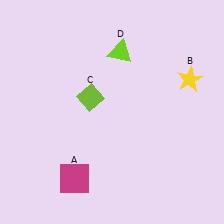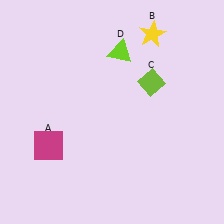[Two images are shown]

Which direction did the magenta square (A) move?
The magenta square (A) moved up.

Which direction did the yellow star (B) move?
The yellow star (B) moved up.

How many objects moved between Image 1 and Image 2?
3 objects moved between the two images.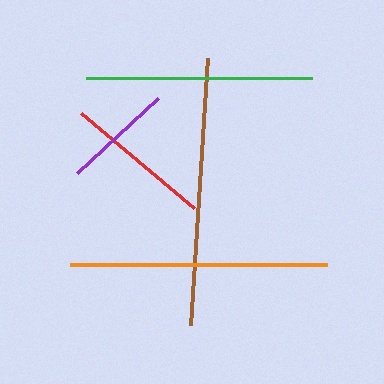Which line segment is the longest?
The brown line is the longest at approximately 267 pixels.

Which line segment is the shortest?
The purple line is the shortest at approximately 110 pixels.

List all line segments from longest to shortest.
From longest to shortest: brown, orange, green, red, purple.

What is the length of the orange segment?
The orange segment is approximately 257 pixels long.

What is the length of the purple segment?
The purple segment is approximately 110 pixels long.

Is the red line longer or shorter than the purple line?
The red line is longer than the purple line.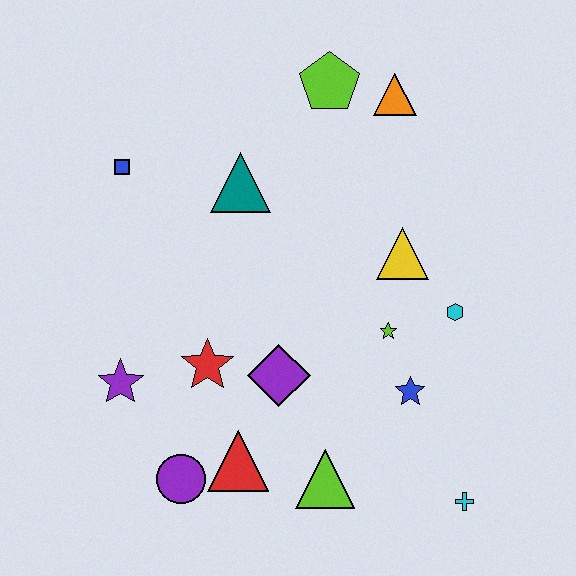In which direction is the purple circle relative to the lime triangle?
The purple circle is to the left of the lime triangle.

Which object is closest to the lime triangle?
The red triangle is closest to the lime triangle.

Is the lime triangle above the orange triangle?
No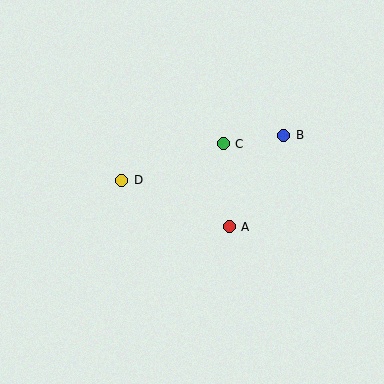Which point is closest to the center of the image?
Point A at (229, 227) is closest to the center.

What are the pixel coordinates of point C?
Point C is at (223, 144).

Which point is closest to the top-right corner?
Point B is closest to the top-right corner.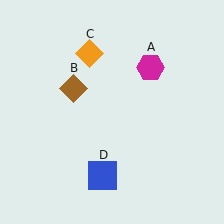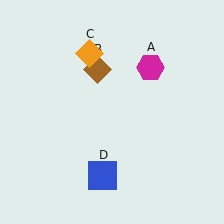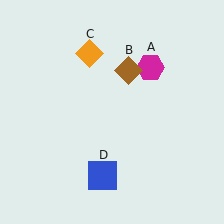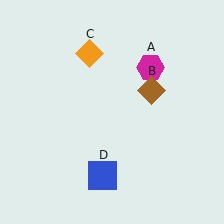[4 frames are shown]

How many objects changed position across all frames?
1 object changed position: brown diamond (object B).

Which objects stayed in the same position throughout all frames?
Magenta hexagon (object A) and orange diamond (object C) and blue square (object D) remained stationary.